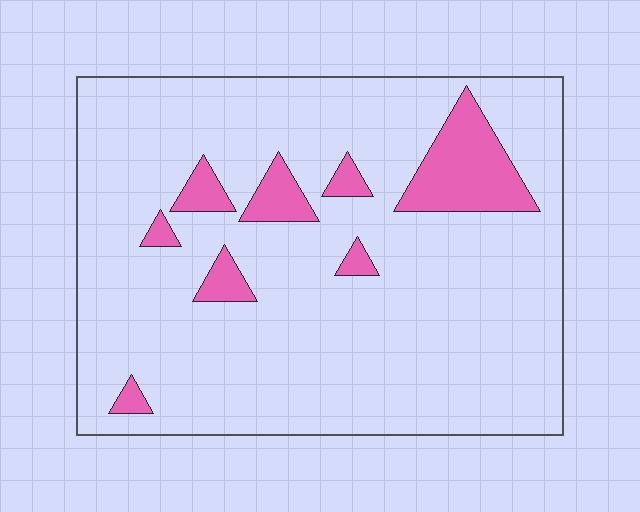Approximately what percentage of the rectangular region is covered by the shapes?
Approximately 10%.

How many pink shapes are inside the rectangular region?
8.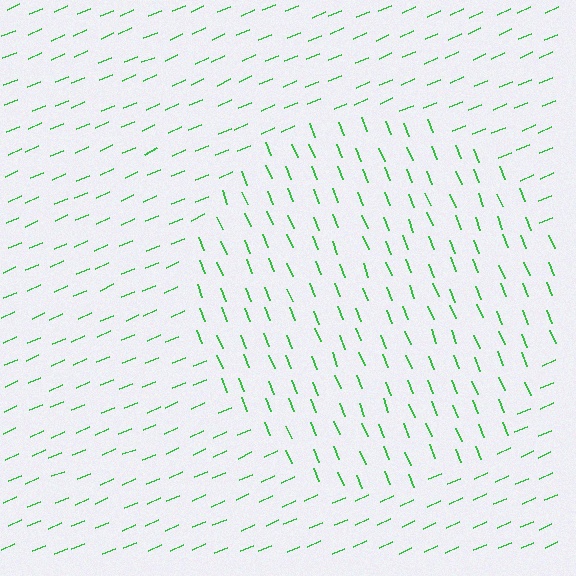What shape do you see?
I see a circle.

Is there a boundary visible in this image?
Yes, there is a texture boundary formed by a change in line orientation.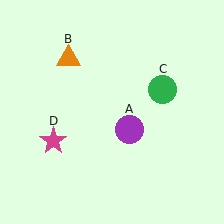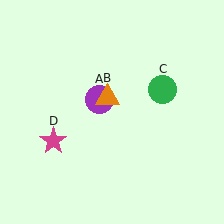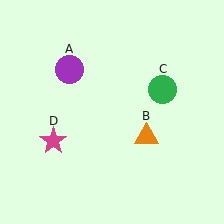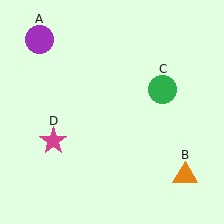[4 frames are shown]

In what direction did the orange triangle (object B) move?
The orange triangle (object B) moved down and to the right.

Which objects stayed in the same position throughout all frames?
Green circle (object C) and magenta star (object D) remained stationary.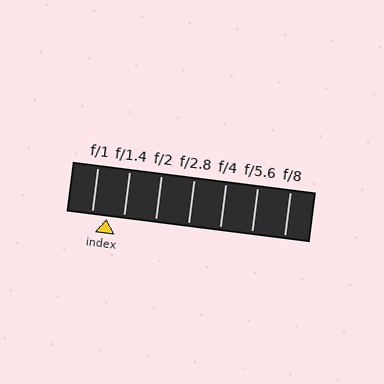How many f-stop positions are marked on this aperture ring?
There are 7 f-stop positions marked.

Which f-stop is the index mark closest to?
The index mark is closest to f/1.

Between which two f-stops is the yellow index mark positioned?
The index mark is between f/1 and f/1.4.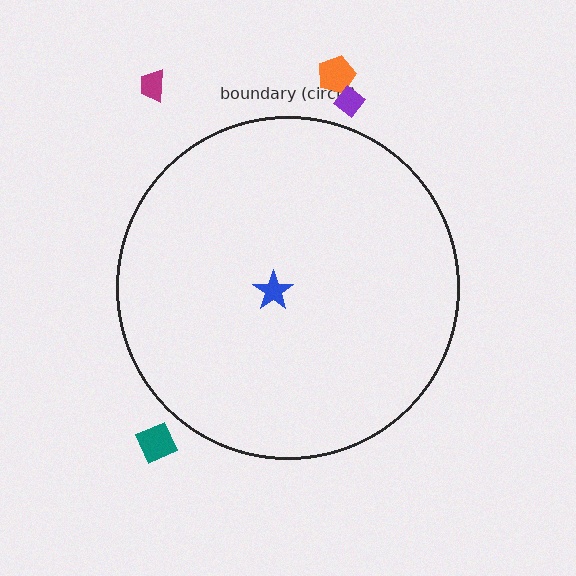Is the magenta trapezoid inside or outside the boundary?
Outside.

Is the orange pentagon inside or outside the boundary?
Outside.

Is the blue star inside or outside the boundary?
Inside.